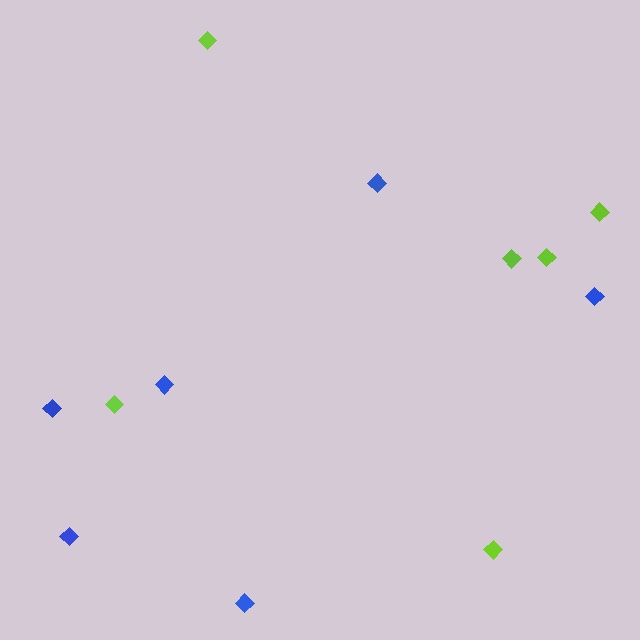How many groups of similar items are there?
There are 2 groups: one group of blue diamonds (6) and one group of lime diamonds (6).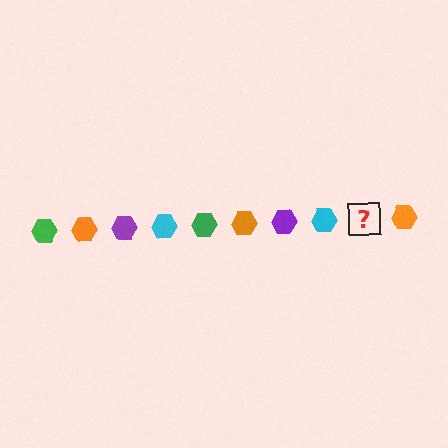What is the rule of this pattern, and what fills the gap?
The rule is that the pattern cycles through green, orange, purple, cyan hexagons. The gap should be filled with a green hexagon.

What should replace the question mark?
The question mark should be replaced with a green hexagon.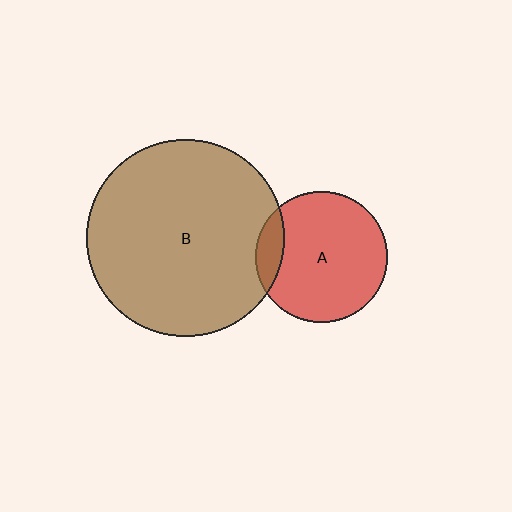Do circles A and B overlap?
Yes.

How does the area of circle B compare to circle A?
Approximately 2.3 times.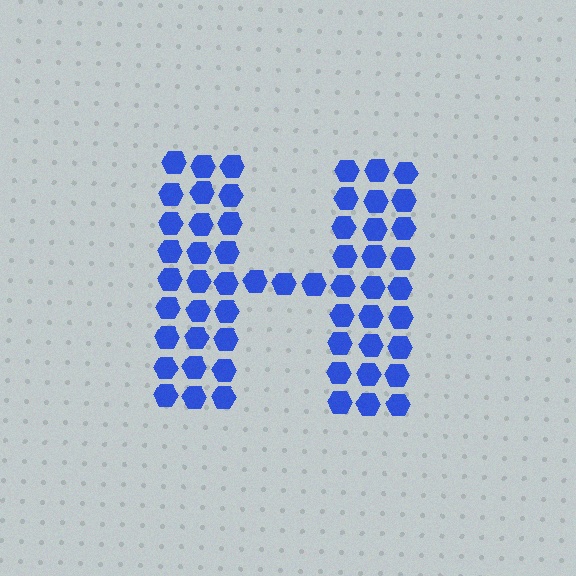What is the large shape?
The large shape is the letter H.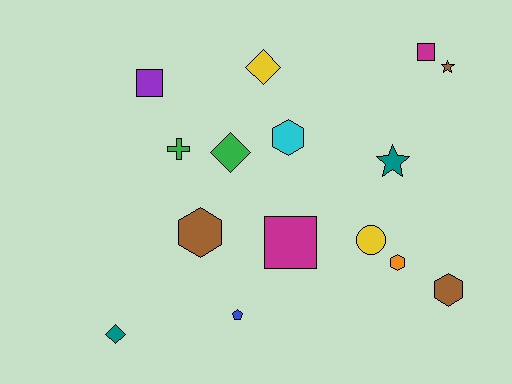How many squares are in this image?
There are 3 squares.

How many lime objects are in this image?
There are no lime objects.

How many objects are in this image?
There are 15 objects.